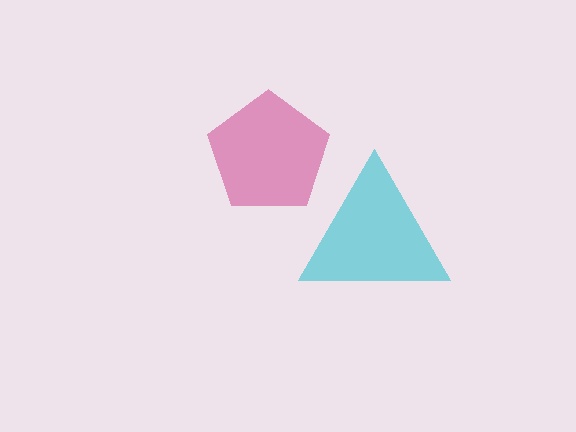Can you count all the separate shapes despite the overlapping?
Yes, there are 2 separate shapes.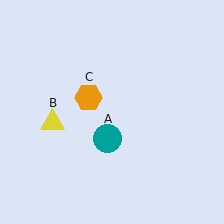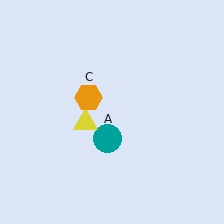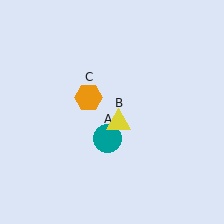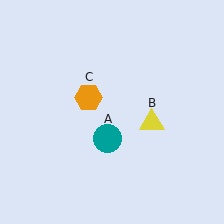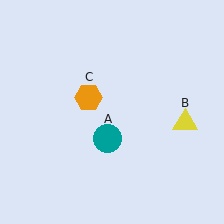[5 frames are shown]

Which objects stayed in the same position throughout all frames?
Teal circle (object A) and orange hexagon (object C) remained stationary.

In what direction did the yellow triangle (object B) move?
The yellow triangle (object B) moved right.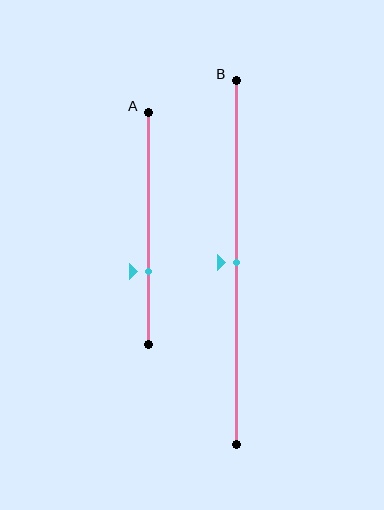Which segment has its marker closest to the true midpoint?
Segment B has its marker closest to the true midpoint.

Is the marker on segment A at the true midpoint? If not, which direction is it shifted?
No, the marker on segment A is shifted downward by about 19% of the segment length.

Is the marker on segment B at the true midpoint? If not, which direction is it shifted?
Yes, the marker on segment B is at the true midpoint.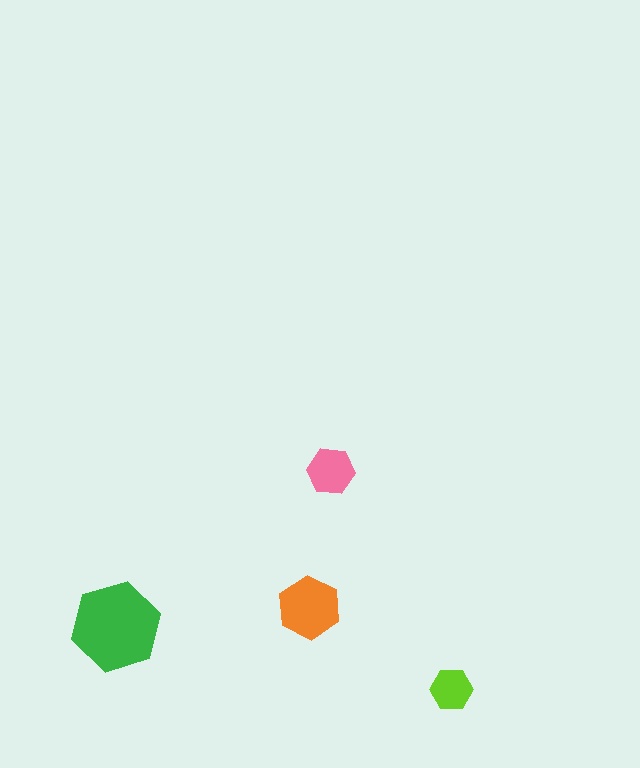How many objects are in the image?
There are 4 objects in the image.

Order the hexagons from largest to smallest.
the green one, the orange one, the pink one, the lime one.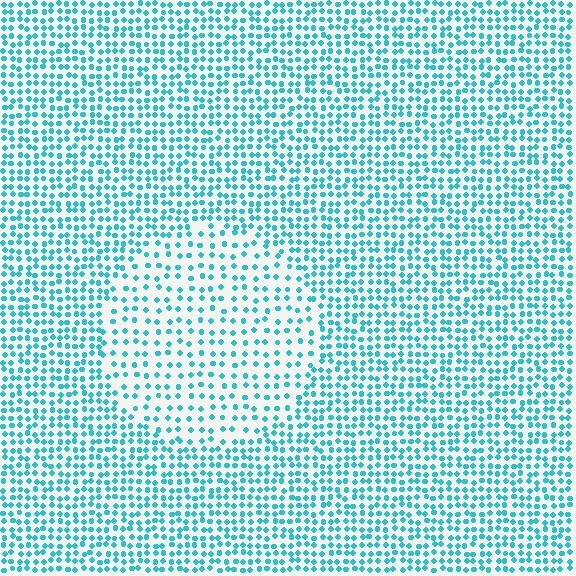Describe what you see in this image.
The image contains small cyan elements arranged at two different densities. A circle-shaped region is visible where the elements are less densely packed than the surrounding area.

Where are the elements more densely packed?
The elements are more densely packed outside the circle boundary.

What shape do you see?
I see a circle.